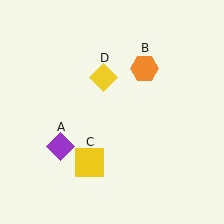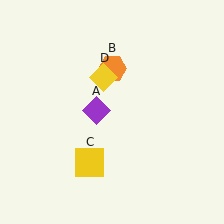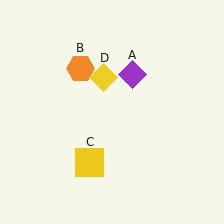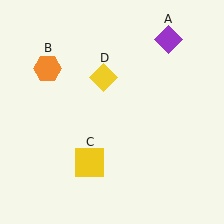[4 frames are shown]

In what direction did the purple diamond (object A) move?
The purple diamond (object A) moved up and to the right.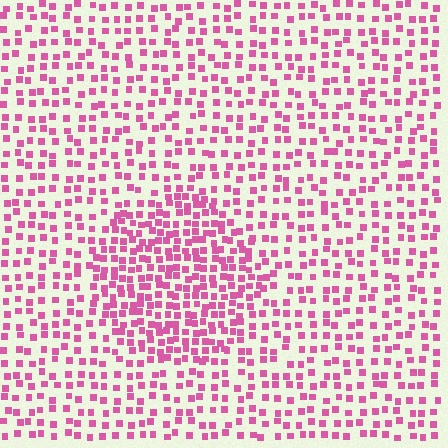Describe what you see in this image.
The image contains small pink elements arranged at two different densities. A circle-shaped region is visible where the elements are more densely packed than the surrounding area.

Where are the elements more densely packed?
The elements are more densely packed inside the circle boundary.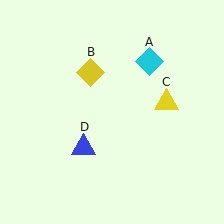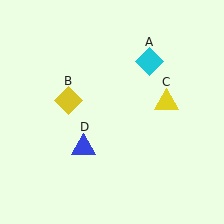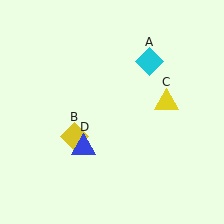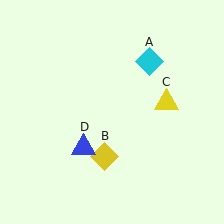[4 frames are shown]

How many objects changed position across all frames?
1 object changed position: yellow diamond (object B).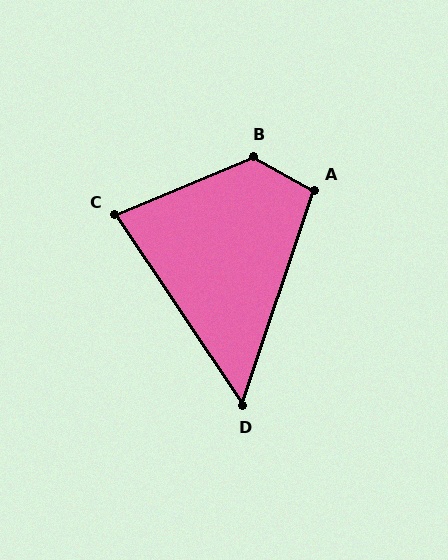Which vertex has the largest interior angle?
B, at approximately 128 degrees.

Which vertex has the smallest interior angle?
D, at approximately 52 degrees.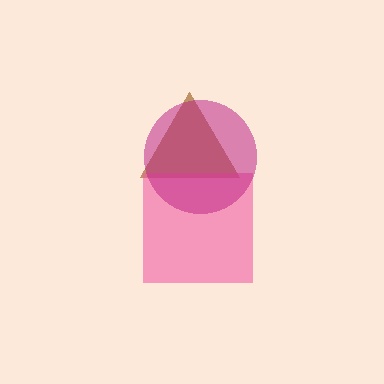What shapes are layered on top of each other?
The layered shapes are: a brown triangle, a pink square, a magenta circle.